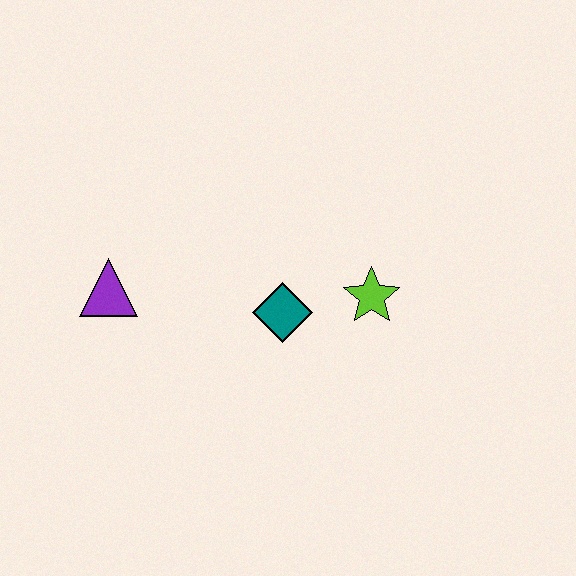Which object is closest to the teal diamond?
The lime star is closest to the teal diamond.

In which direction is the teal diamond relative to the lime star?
The teal diamond is to the left of the lime star.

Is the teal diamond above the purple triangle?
No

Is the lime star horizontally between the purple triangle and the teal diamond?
No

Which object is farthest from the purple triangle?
The lime star is farthest from the purple triangle.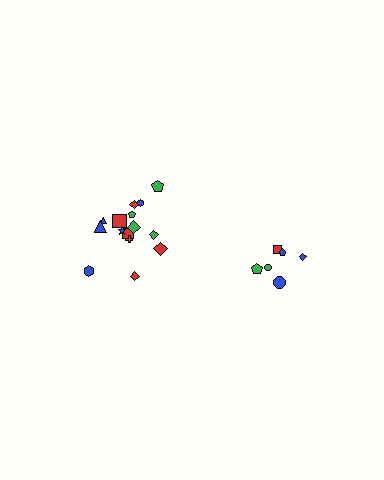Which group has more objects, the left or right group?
The left group.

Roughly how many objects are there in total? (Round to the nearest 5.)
Roughly 20 objects in total.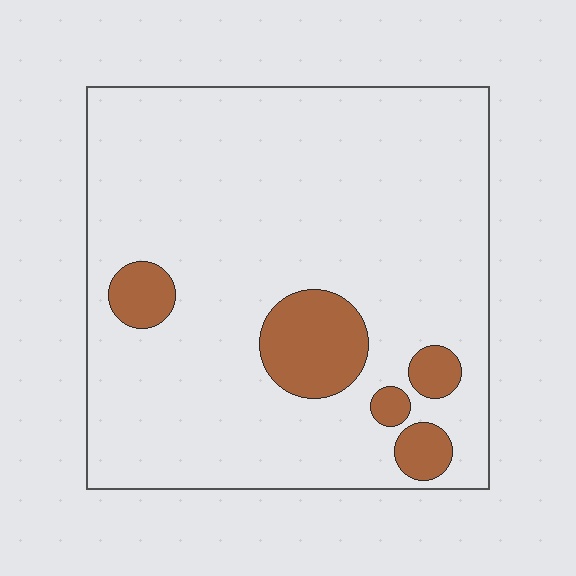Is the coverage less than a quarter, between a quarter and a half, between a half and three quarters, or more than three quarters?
Less than a quarter.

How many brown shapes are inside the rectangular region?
5.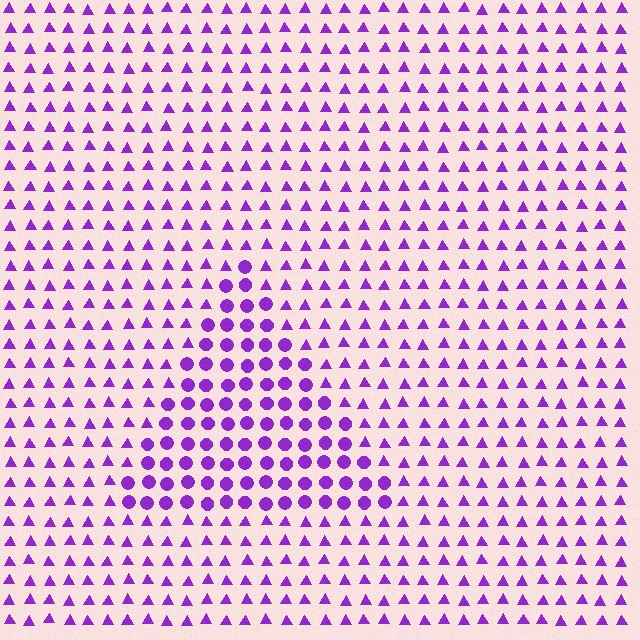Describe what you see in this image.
The image is filled with small purple elements arranged in a uniform grid. A triangle-shaped region contains circles, while the surrounding area contains triangles. The boundary is defined purely by the change in element shape.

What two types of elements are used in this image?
The image uses circles inside the triangle region and triangles outside it.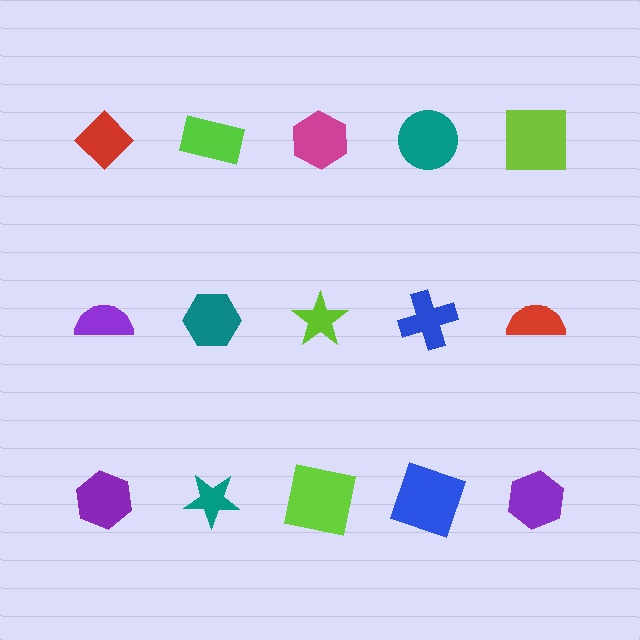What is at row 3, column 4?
A blue square.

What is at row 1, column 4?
A teal circle.